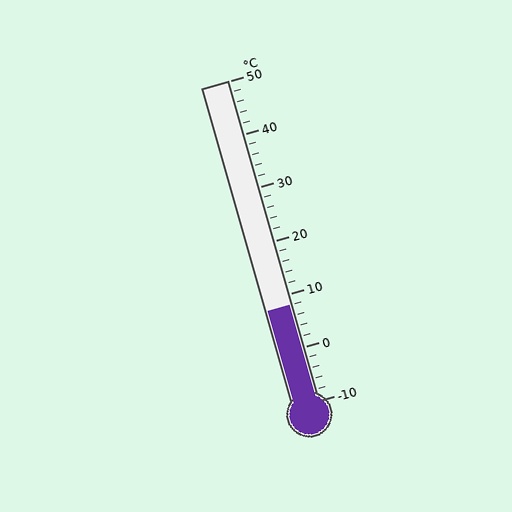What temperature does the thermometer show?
The thermometer shows approximately 8°C.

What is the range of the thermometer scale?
The thermometer scale ranges from -10°C to 50°C.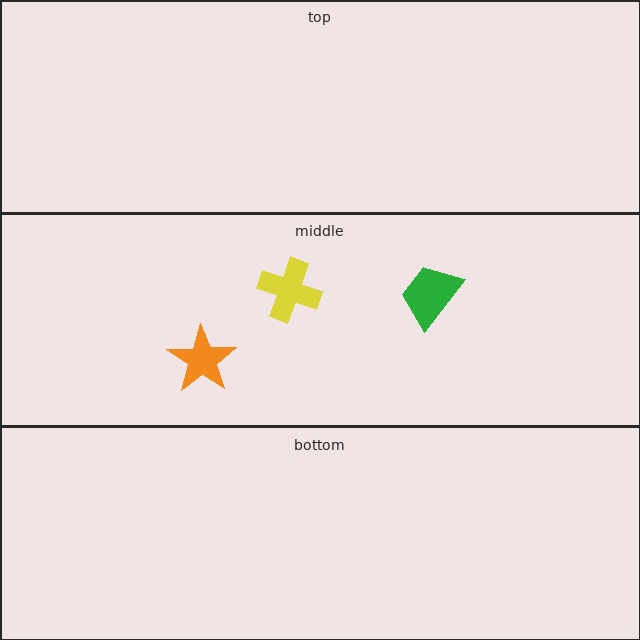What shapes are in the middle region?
The orange star, the green trapezoid, the yellow cross.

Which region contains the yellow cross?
The middle region.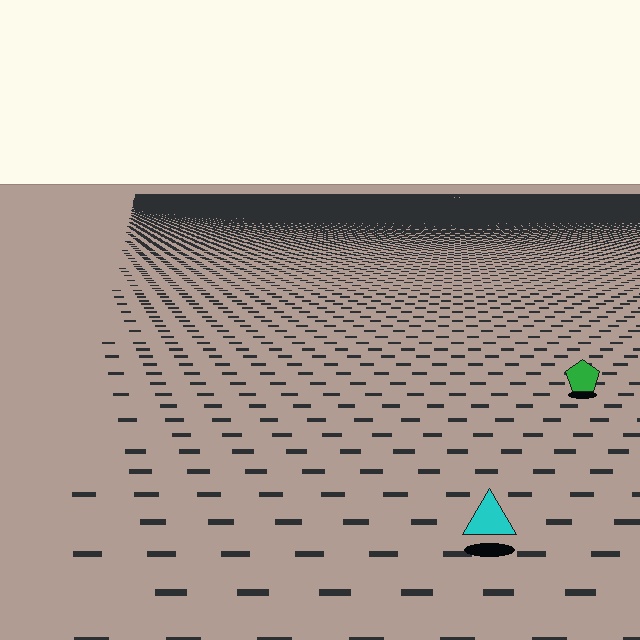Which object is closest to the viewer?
The cyan triangle is closest. The texture marks near it are larger and more spread out.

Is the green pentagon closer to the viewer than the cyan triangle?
No. The cyan triangle is closer — you can tell from the texture gradient: the ground texture is coarser near it.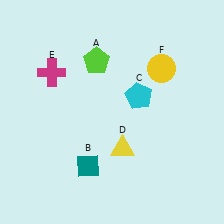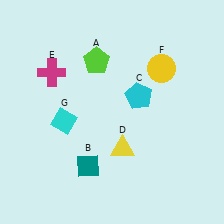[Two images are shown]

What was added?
A cyan diamond (G) was added in Image 2.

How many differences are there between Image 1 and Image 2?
There is 1 difference between the two images.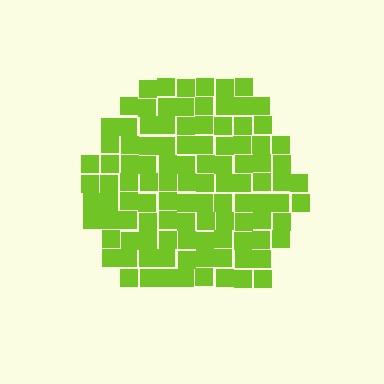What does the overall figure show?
The overall figure shows a hexagon.